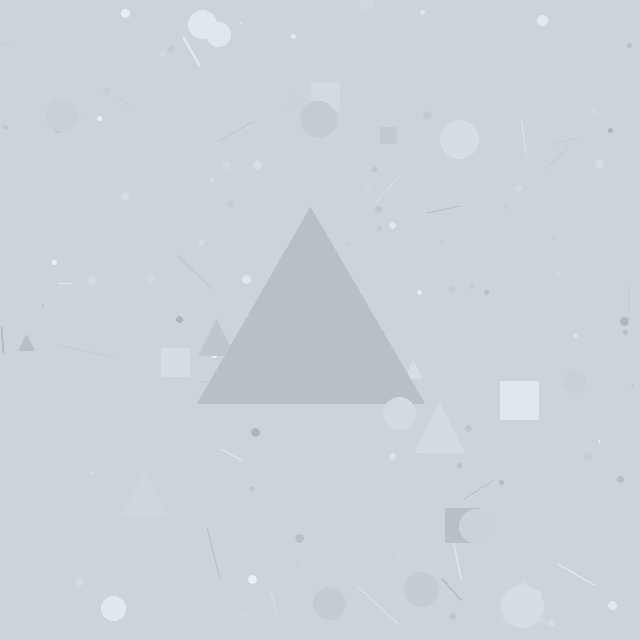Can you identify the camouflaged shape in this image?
The camouflaged shape is a triangle.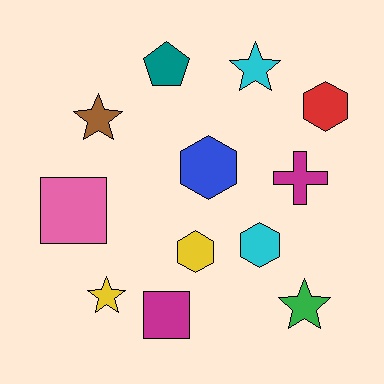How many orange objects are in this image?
There are no orange objects.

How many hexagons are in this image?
There are 4 hexagons.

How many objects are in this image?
There are 12 objects.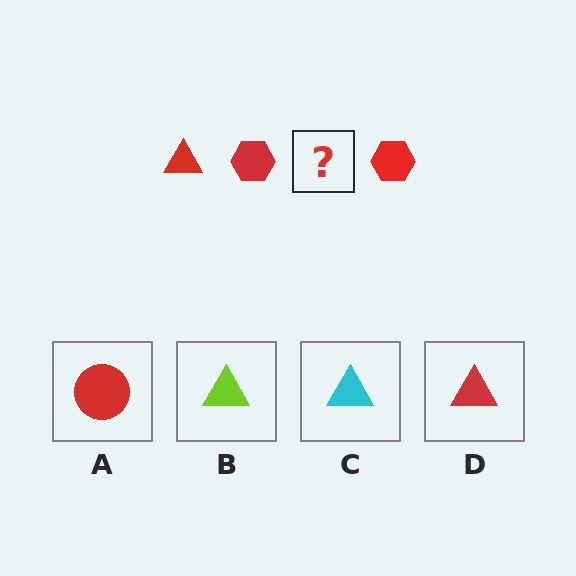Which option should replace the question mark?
Option D.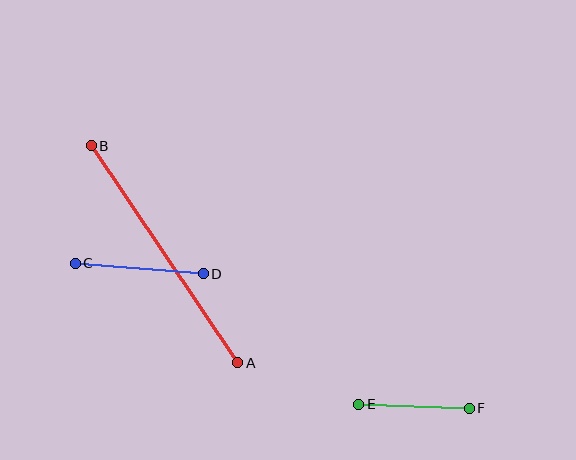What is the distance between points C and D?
The distance is approximately 128 pixels.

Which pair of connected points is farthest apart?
Points A and B are farthest apart.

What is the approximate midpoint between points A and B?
The midpoint is at approximately (165, 254) pixels.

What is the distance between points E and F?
The distance is approximately 111 pixels.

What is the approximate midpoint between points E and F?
The midpoint is at approximately (414, 406) pixels.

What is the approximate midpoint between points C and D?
The midpoint is at approximately (139, 268) pixels.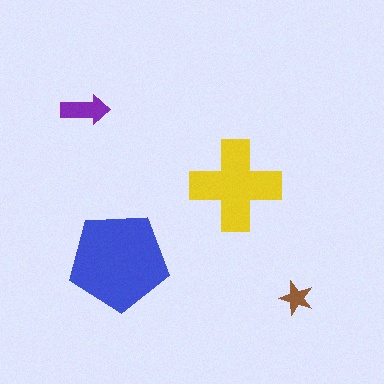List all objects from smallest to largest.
The brown star, the purple arrow, the yellow cross, the blue pentagon.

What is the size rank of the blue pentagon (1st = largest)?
1st.